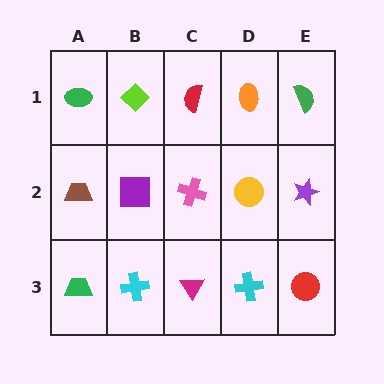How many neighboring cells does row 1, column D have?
3.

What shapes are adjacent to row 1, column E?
A purple star (row 2, column E), an orange ellipse (row 1, column D).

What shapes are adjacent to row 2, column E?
A green semicircle (row 1, column E), a red circle (row 3, column E), a yellow circle (row 2, column D).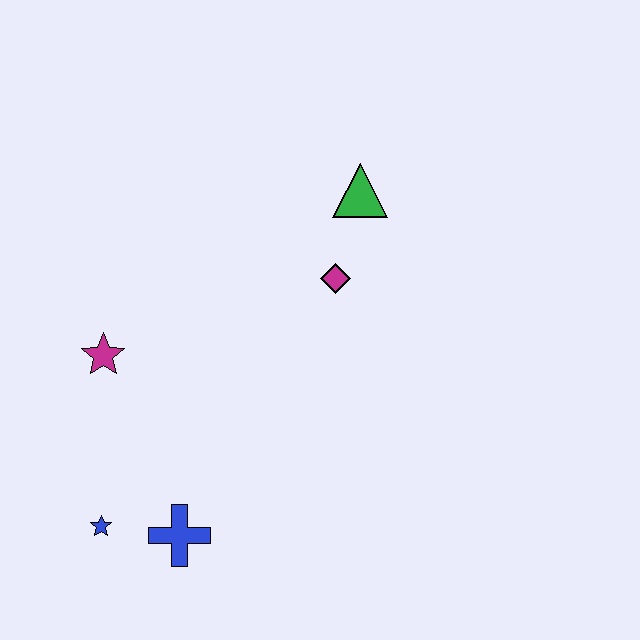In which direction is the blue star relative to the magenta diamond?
The blue star is below the magenta diamond.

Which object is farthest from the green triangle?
The blue star is farthest from the green triangle.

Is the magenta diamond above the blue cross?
Yes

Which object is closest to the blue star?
The blue cross is closest to the blue star.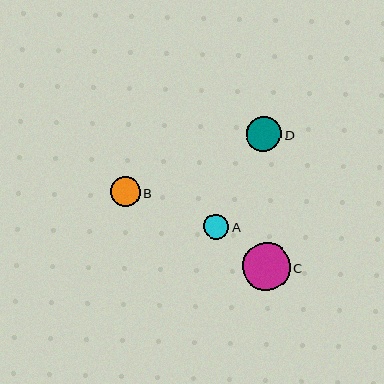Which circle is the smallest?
Circle A is the smallest with a size of approximately 25 pixels.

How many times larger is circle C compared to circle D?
Circle C is approximately 1.4 times the size of circle D.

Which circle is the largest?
Circle C is the largest with a size of approximately 48 pixels.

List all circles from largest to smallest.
From largest to smallest: C, D, B, A.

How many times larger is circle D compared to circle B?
Circle D is approximately 1.2 times the size of circle B.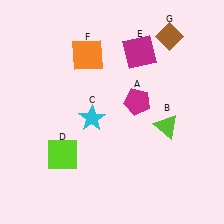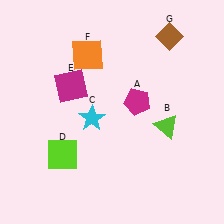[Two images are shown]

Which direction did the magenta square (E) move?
The magenta square (E) moved left.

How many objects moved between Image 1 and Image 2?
1 object moved between the two images.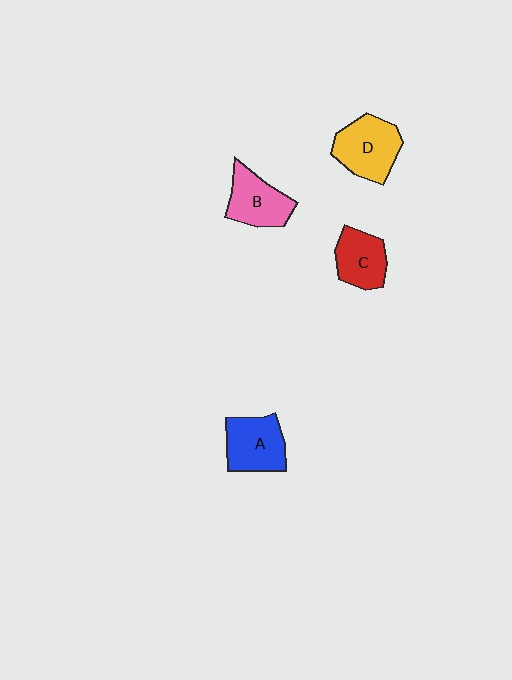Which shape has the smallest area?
Shape C (red).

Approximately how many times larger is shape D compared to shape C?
Approximately 1.3 times.